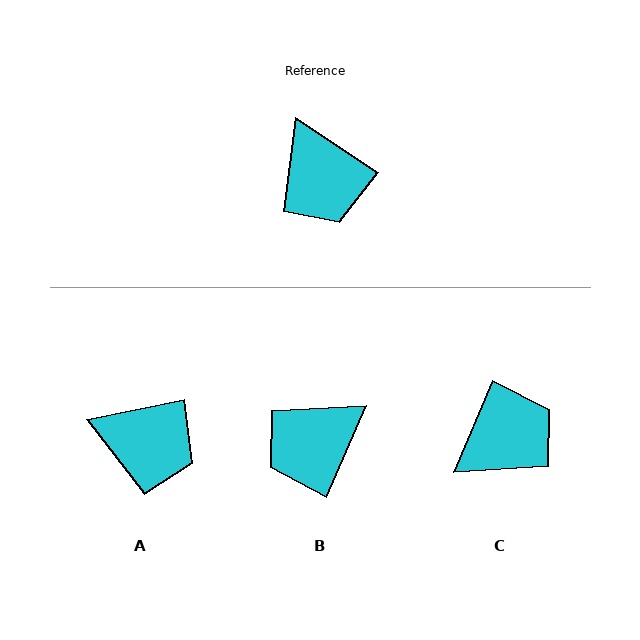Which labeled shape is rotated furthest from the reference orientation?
C, about 101 degrees away.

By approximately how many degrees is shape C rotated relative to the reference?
Approximately 101 degrees counter-clockwise.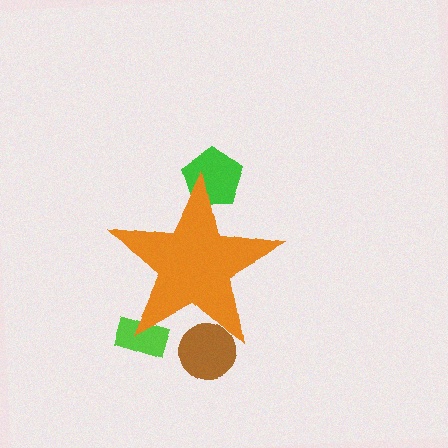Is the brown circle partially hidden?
Yes, the brown circle is partially hidden behind the orange star.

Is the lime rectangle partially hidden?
Yes, the lime rectangle is partially hidden behind the orange star.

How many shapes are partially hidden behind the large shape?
3 shapes are partially hidden.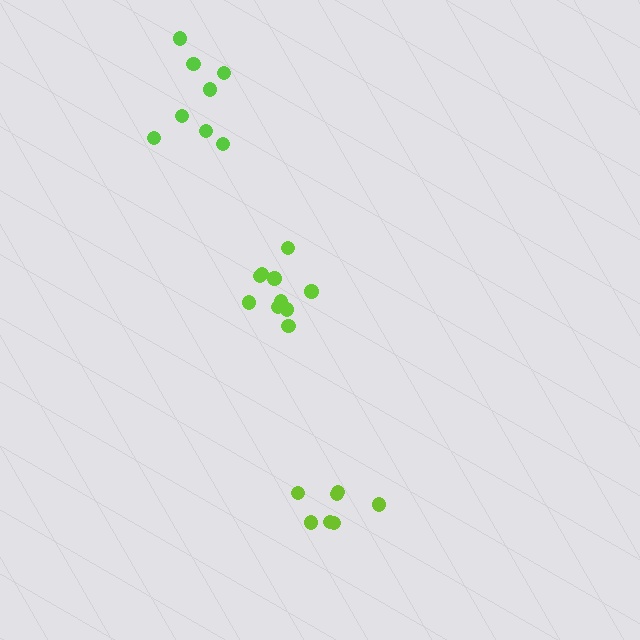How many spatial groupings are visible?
There are 3 spatial groupings.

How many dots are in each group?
Group 1: 10 dots, Group 2: 7 dots, Group 3: 8 dots (25 total).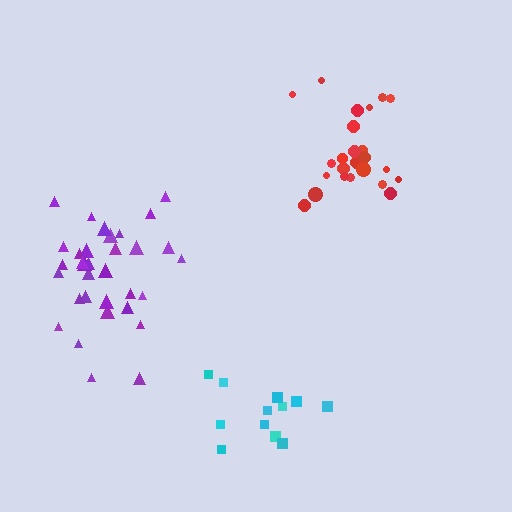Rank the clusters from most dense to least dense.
purple, red, cyan.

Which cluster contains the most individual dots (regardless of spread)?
Purple (34).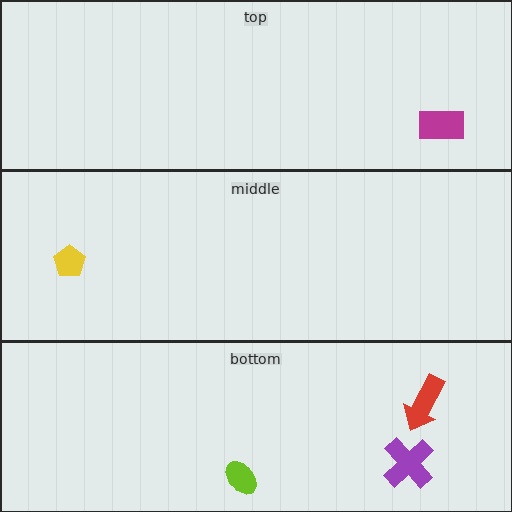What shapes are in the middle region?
The yellow pentagon.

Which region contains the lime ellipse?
The bottom region.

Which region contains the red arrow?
The bottom region.